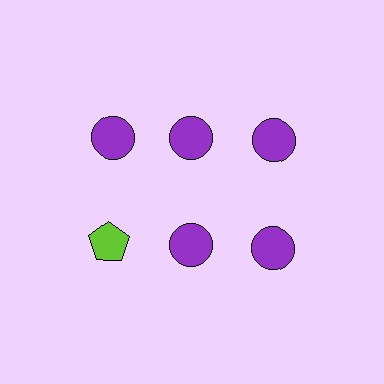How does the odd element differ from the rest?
It differs in both color (lime instead of purple) and shape (pentagon instead of circle).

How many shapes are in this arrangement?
There are 6 shapes arranged in a grid pattern.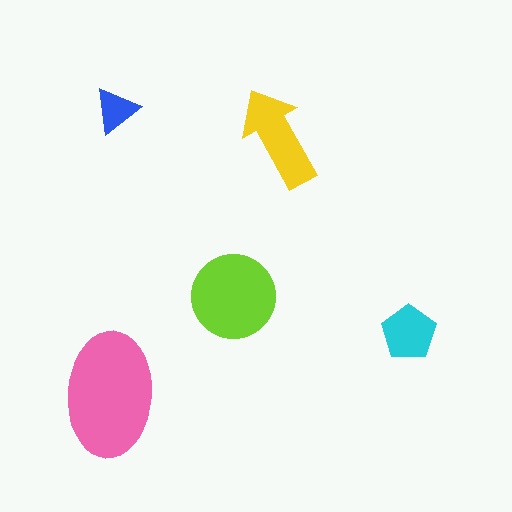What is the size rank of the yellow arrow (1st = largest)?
3rd.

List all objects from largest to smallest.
The pink ellipse, the lime circle, the yellow arrow, the cyan pentagon, the blue triangle.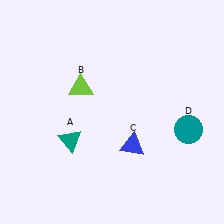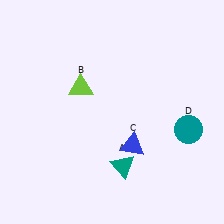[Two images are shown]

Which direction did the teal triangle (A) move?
The teal triangle (A) moved right.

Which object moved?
The teal triangle (A) moved right.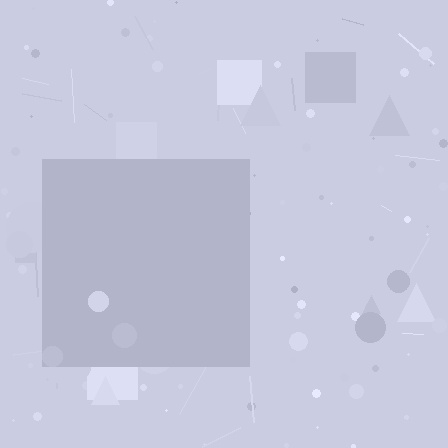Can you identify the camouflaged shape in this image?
The camouflaged shape is a square.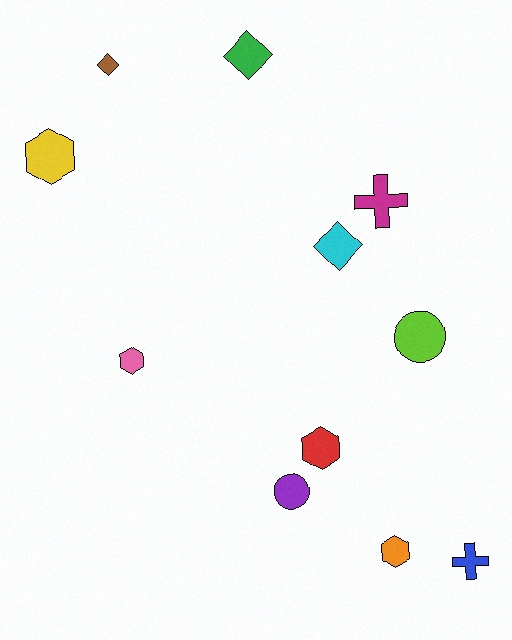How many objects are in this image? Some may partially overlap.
There are 11 objects.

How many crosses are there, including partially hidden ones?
There are 2 crosses.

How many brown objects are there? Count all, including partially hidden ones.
There is 1 brown object.